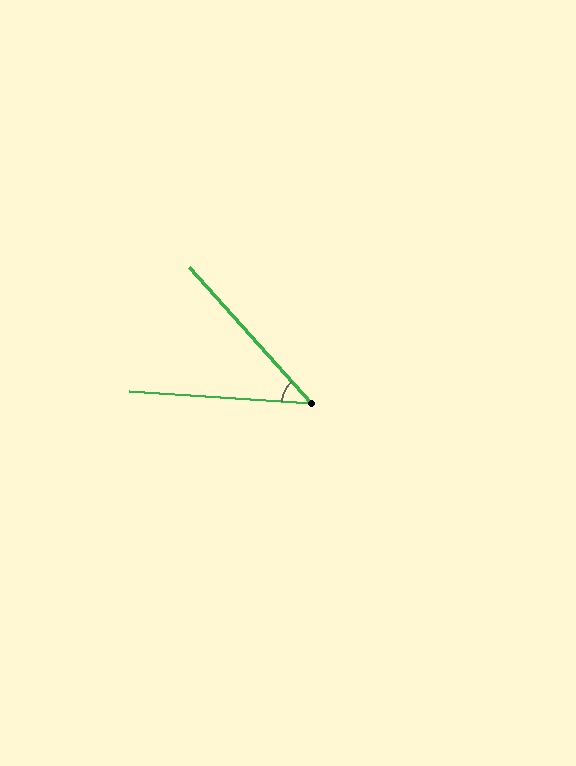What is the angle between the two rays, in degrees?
Approximately 44 degrees.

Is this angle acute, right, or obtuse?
It is acute.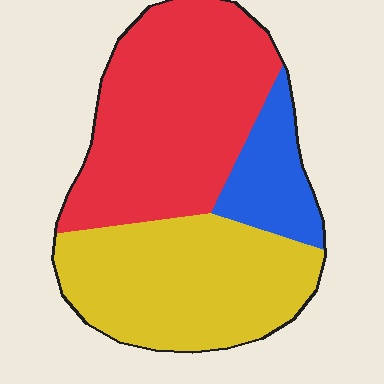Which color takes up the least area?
Blue, at roughly 15%.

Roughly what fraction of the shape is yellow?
Yellow takes up about two fifths (2/5) of the shape.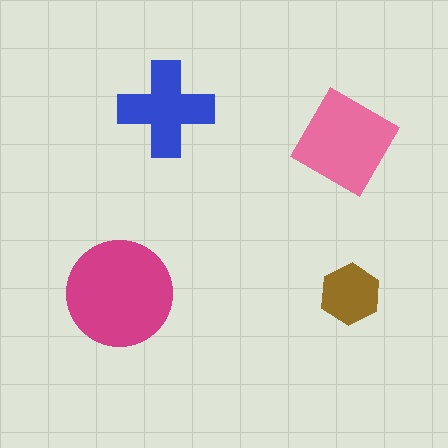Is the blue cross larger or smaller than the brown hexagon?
Larger.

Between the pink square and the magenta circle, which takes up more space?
The magenta circle.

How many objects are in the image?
There are 4 objects in the image.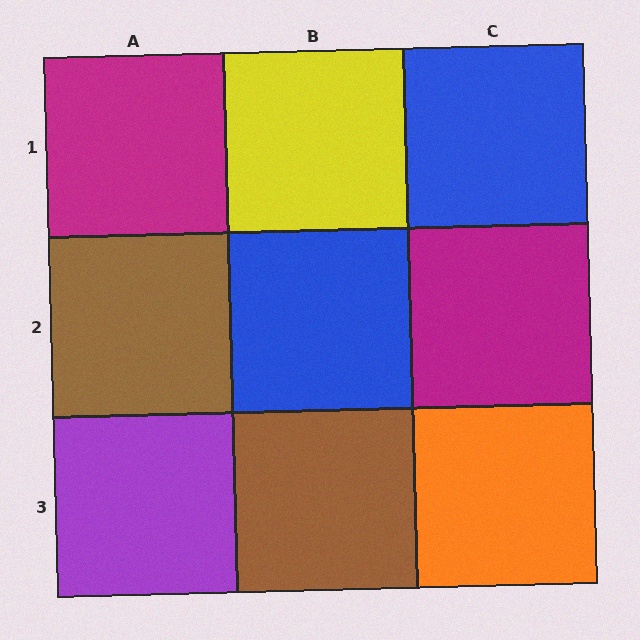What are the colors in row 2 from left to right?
Brown, blue, magenta.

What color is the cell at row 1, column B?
Yellow.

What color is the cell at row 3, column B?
Brown.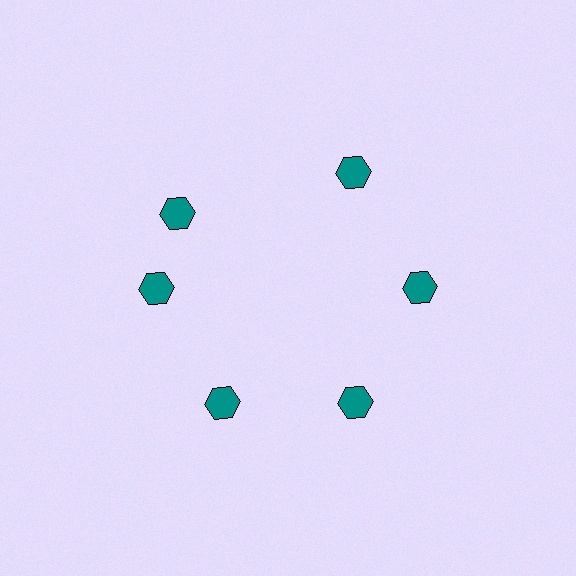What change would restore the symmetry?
The symmetry would be restored by rotating it back into even spacing with its neighbors so that all 6 hexagons sit at equal angles and equal distance from the center.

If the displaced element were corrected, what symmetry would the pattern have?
It would have 6-fold rotational symmetry — the pattern would map onto itself every 60 degrees.